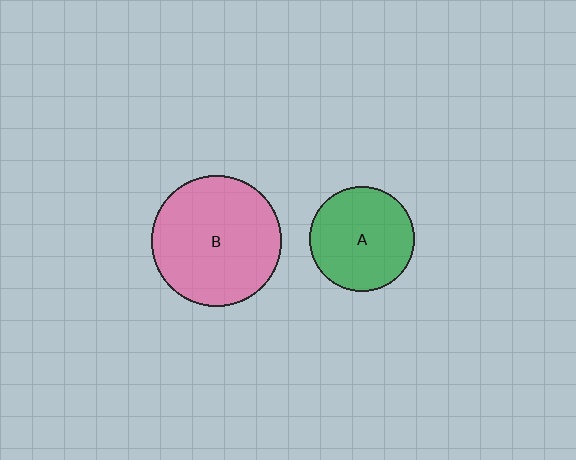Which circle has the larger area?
Circle B (pink).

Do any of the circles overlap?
No, none of the circles overlap.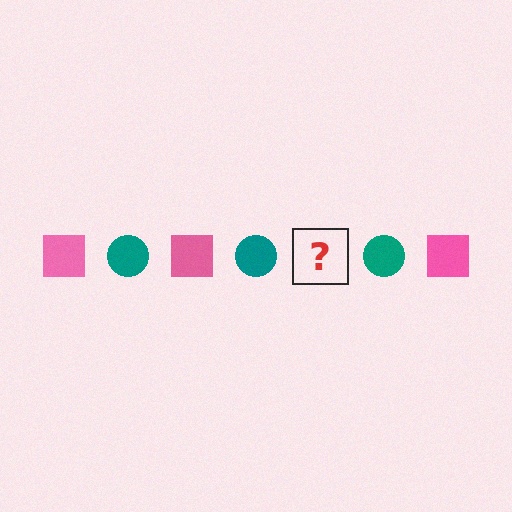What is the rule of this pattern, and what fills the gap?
The rule is that the pattern alternates between pink square and teal circle. The gap should be filled with a pink square.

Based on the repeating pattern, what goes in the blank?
The blank should be a pink square.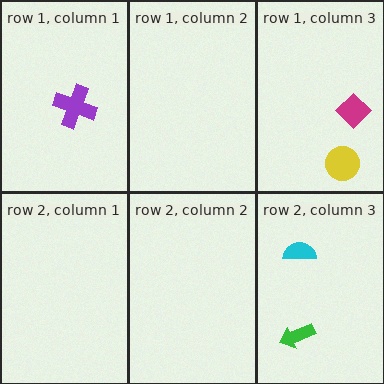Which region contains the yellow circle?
The row 1, column 3 region.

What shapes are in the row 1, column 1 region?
The purple cross.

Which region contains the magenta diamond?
The row 1, column 3 region.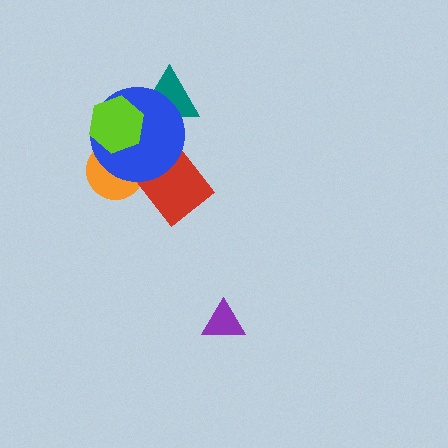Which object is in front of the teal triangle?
The blue circle is in front of the teal triangle.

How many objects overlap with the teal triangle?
1 object overlaps with the teal triangle.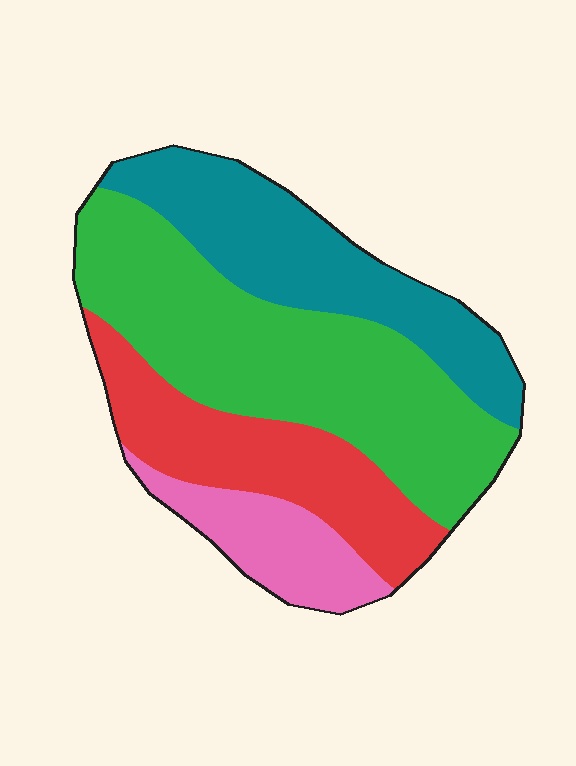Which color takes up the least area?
Pink, at roughly 10%.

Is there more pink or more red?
Red.